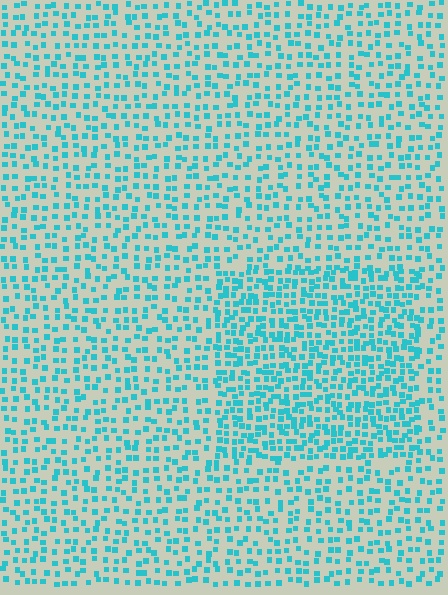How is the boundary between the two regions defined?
The boundary is defined by a change in element density (approximately 1.7x ratio). All elements are the same color, size, and shape.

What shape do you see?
I see a rectangle.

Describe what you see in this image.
The image contains small cyan elements arranged at two different densities. A rectangle-shaped region is visible where the elements are more densely packed than the surrounding area.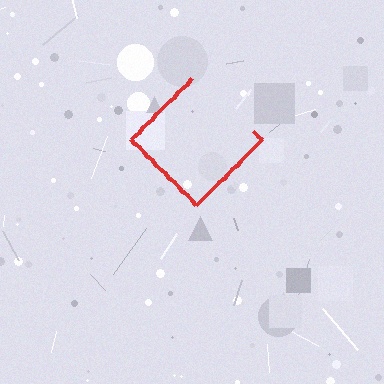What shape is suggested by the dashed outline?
The dashed outline suggests a diamond.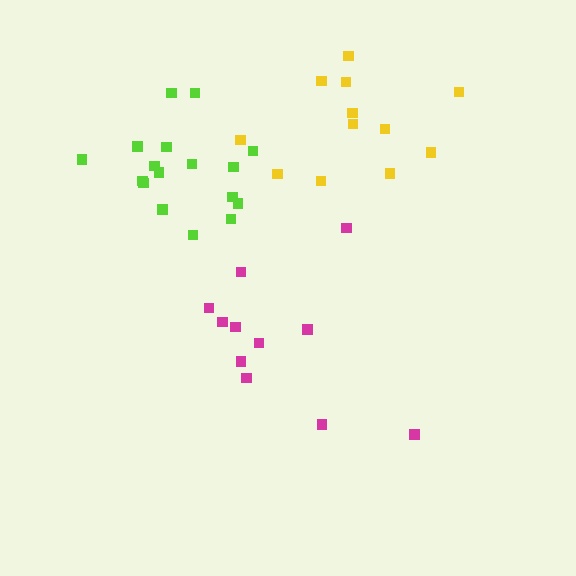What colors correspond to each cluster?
The clusters are colored: magenta, yellow, lime.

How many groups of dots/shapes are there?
There are 3 groups.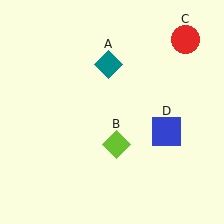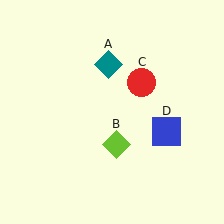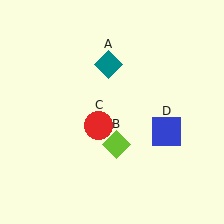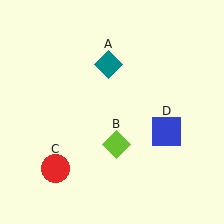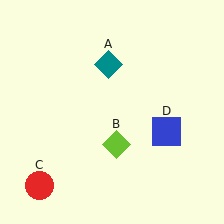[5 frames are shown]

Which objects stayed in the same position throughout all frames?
Teal diamond (object A) and lime diamond (object B) and blue square (object D) remained stationary.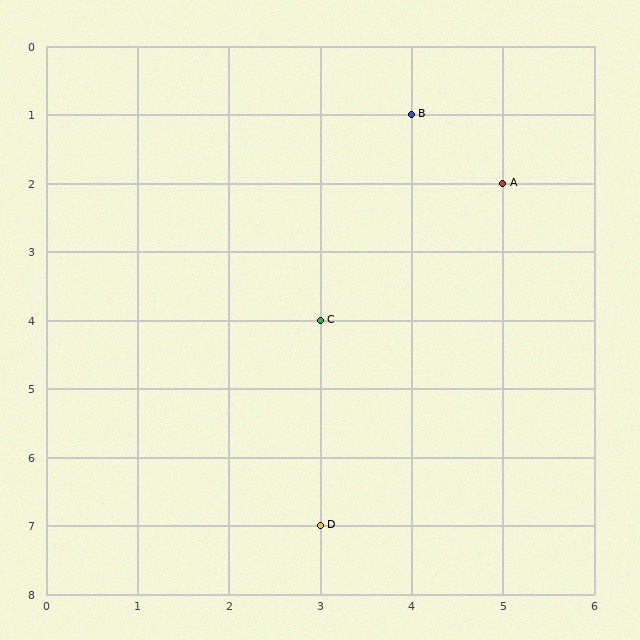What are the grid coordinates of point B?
Point B is at grid coordinates (4, 1).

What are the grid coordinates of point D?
Point D is at grid coordinates (3, 7).